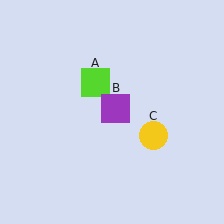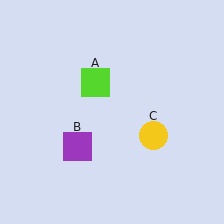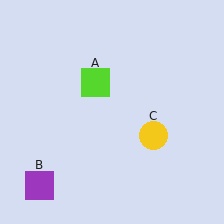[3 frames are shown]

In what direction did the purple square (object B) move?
The purple square (object B) moved down and to the left.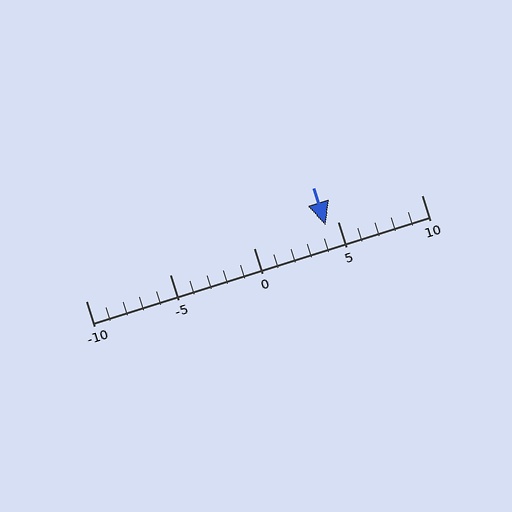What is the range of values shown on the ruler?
The ruler shows values from -10 to 10.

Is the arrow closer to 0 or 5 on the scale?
The arrow is closer to 5.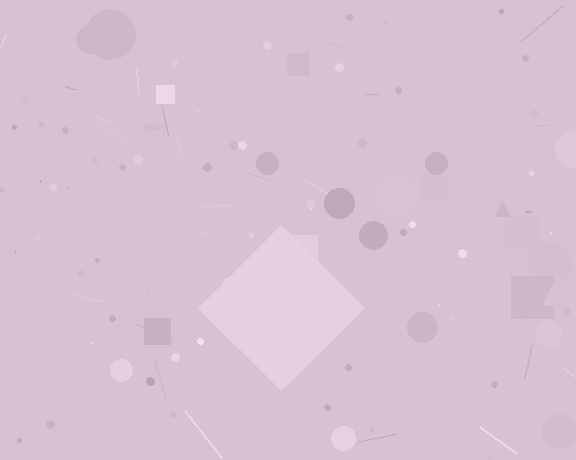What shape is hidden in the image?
A diamond is hidden in the image.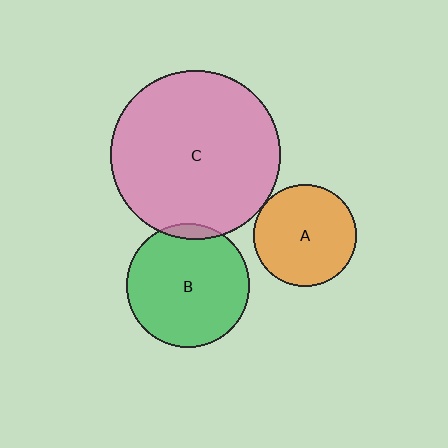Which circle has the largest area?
Circle C (pink).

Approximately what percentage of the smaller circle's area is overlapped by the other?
Approximately 5%.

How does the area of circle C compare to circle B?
Approximately 1.9 times.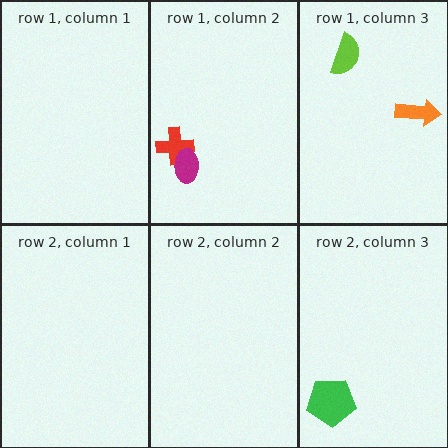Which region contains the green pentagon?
The row 2, column 3 region.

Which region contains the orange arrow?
The row 1, column 3 region.